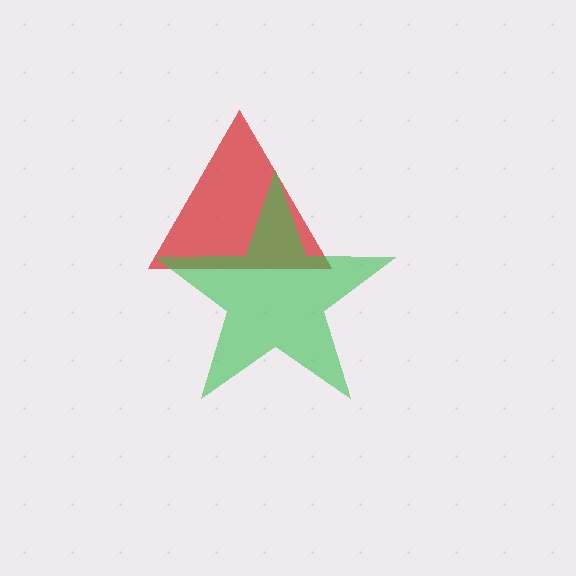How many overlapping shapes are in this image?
There are 2 overlapping shapes in the image.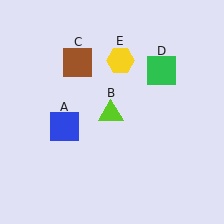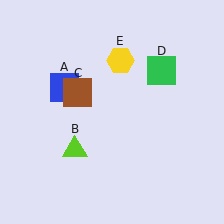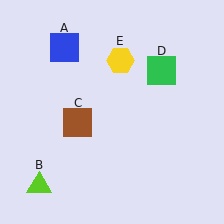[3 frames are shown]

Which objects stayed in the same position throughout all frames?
Green square (object D) and yellow hexagon (object E) remained stationary.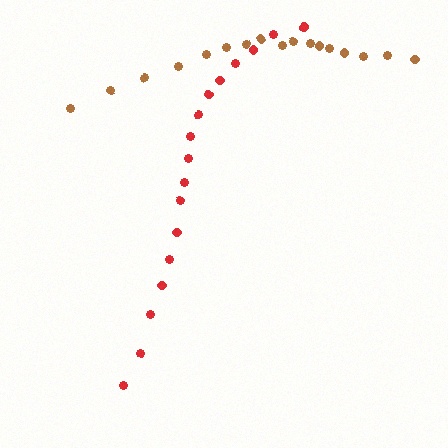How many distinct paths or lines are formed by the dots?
There are 2 distinct paths.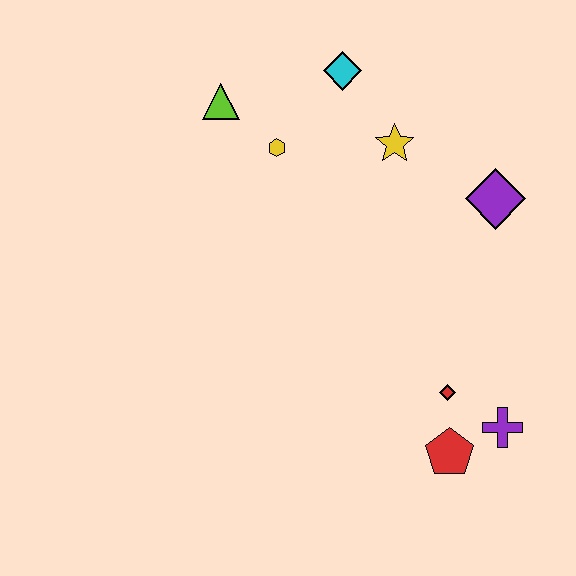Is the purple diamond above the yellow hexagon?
No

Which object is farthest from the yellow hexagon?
The purple cross is farthest from the yellow hexagon.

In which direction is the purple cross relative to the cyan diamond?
The purple cross is below the cyan diamond.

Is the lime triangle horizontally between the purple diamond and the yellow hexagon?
No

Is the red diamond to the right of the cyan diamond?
Yes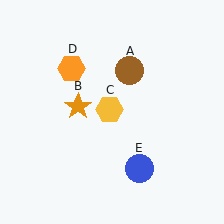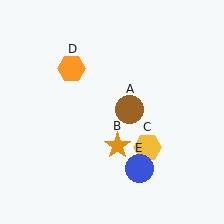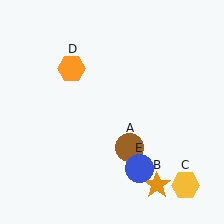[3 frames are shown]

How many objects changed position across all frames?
3 objects changed position: brown circle (object A), orange star (object B), yellow hexagon (object C).